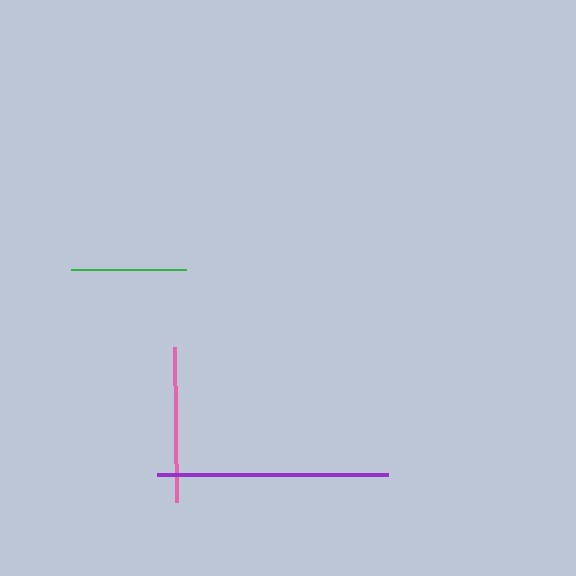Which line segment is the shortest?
The green line is the shortest at approximately 115 pixels.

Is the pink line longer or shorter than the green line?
The pink line is longer than the green line.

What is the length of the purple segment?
The purple segment is approximately 231 pixels long.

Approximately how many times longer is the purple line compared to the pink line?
The purple line is approximately 1.5 times the length of the pink line.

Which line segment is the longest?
The purple line is the longest at approximately 231 pixels.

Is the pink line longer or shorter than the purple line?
The purple line is longer than the pink line.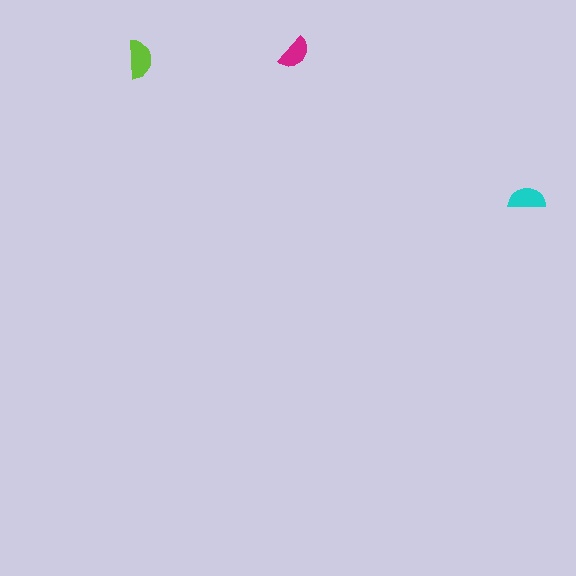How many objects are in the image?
There are 3 objects in the image.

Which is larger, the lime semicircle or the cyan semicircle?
The lime one.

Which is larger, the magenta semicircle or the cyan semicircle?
The cyan one.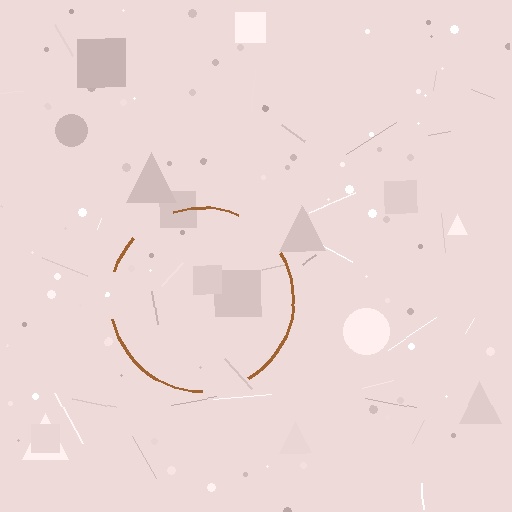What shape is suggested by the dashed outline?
The dashed outline suggests a circle.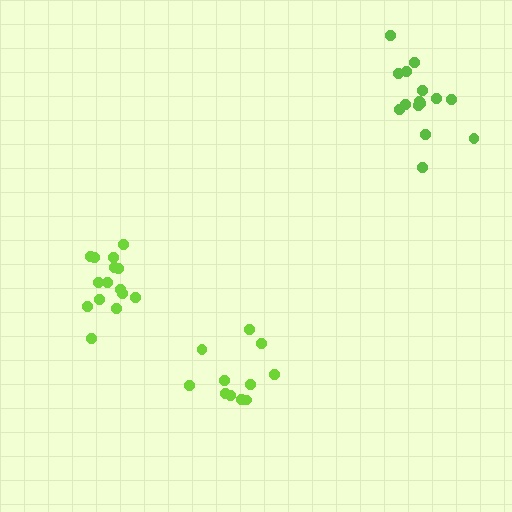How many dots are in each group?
Group 1: 11 dots, Group 2: 15 dots, Group 3: 15 dots (41 total).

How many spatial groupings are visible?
There are 3 spatial groupings.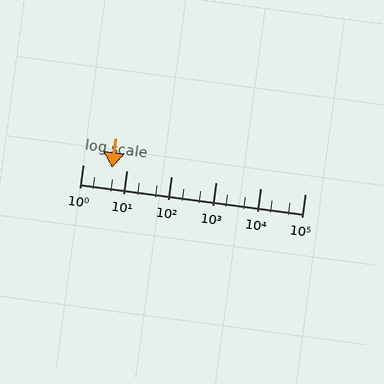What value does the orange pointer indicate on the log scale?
The pointer indicates approximately 4.5.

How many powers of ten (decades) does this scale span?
The scale spans 5 decades, from 1 to 100000.